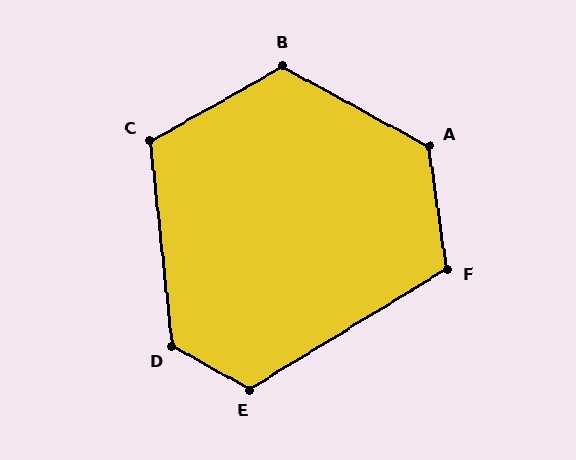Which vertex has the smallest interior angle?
F, at approximately 113 degrees.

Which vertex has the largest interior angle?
A, at approximately 127 degrees.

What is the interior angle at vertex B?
Approximately 122 degrees (obtuse).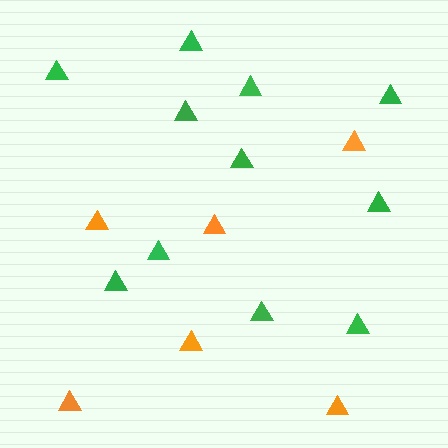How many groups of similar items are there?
There are 2 groups: one group of green triangles (11) and one group of orange triangles (6).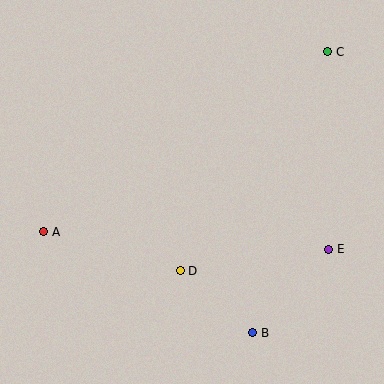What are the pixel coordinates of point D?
Point D is at (180, 271).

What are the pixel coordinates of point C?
Point C is at (328, 52).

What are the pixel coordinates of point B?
Point B is at (253, 333).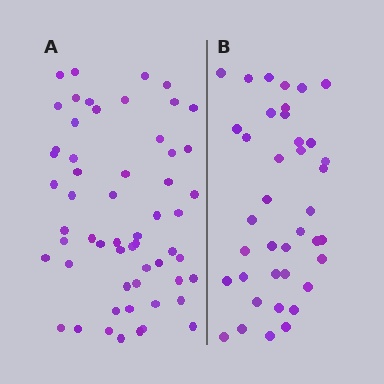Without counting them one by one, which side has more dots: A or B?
Region A (the left region) has more dots.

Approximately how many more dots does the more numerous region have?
Region A has approximately 20 more dots than region B.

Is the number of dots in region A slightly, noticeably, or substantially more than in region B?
Region A has substantially more. The ratio is roughly 1.5 to 1.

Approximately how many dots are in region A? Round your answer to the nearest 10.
About 60 dots. (The exact count is 57, which rounds to 60.)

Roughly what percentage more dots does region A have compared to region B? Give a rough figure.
About 45% more.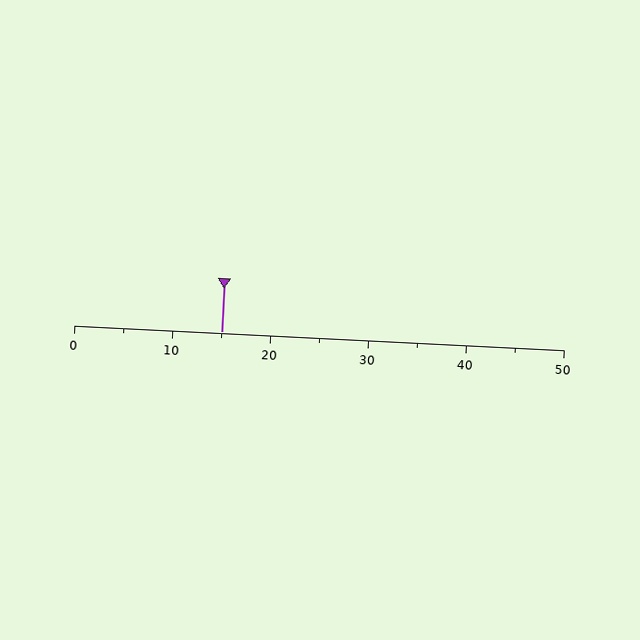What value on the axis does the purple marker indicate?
The marker indicates approximately 15.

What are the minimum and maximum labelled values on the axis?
The axis runs from 0 to 50.